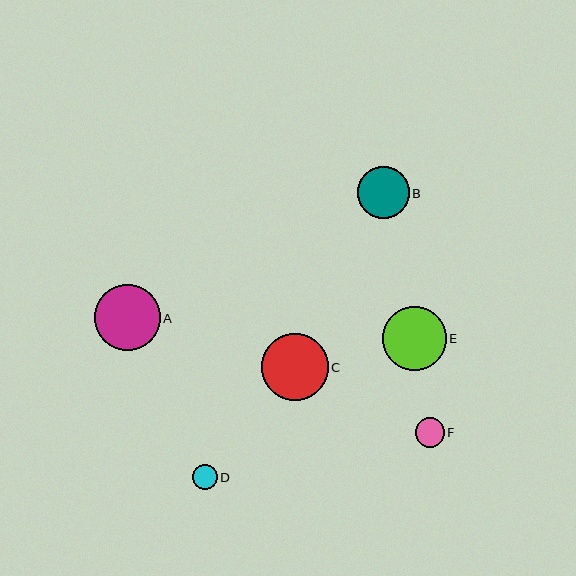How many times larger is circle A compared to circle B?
Circle A is approximately 1.3 times the size of circle B.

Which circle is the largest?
Circle C is the largest with a size of approximately 67 pixels.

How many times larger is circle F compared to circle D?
Circle F is approximately 1.2 times the size of circle D.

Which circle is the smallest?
Circle D is the smallest with a size of approximately 24 pixels.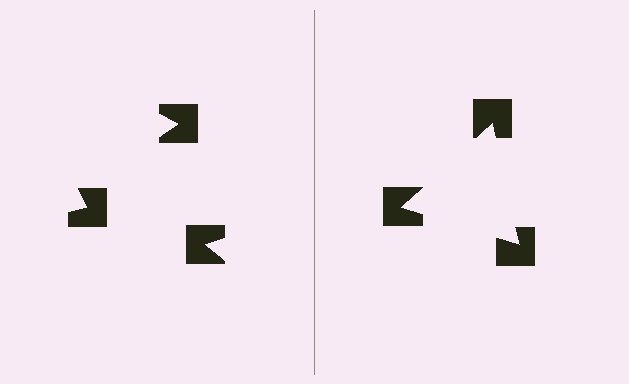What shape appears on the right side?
An illusory triangle.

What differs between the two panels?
The notched squares are positioned identically on both sides; only the wedge orientations differ. On the right they align to a triangle; on the left they are misaligned.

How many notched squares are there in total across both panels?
6 — 3 on each side.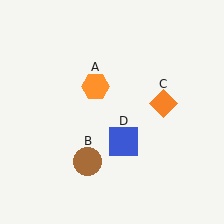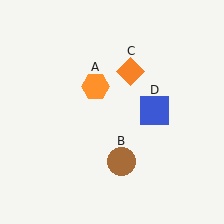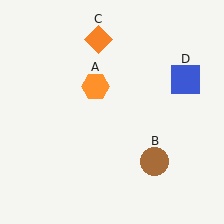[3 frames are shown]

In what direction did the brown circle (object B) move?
The brown circle (object B) moved right.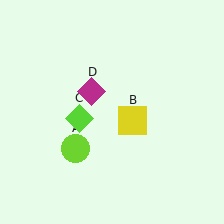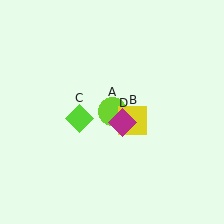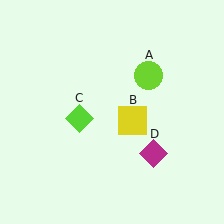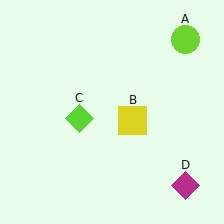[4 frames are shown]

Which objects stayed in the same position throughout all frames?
Yellow square (object B) and lime diamond (object C) remained stationary.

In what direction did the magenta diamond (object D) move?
The magenta diamond (object D) moved down and to the right.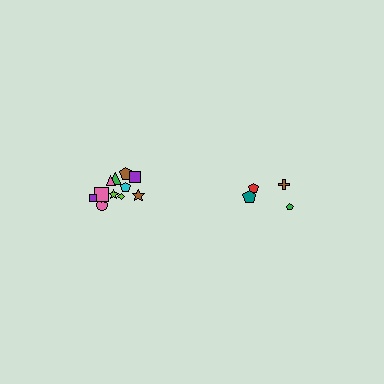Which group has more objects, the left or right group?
The left group.